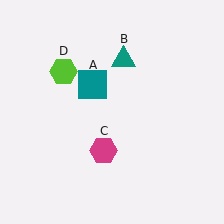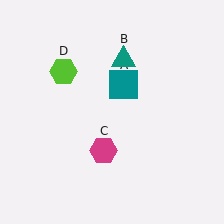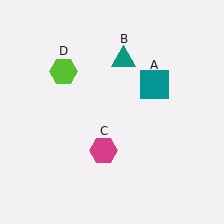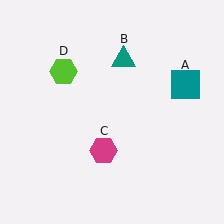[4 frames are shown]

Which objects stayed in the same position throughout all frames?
Teal triangle (object B) and magenta hexagon (object C) and lime hexagon (object D) remained stationary.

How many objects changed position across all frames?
1 object changed position: teal square (object A).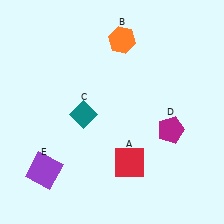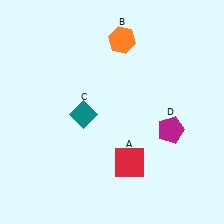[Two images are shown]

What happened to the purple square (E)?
The purple square (E) was removed in Image 2. It was in the bottom-left area of Image 1.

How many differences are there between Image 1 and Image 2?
There is 1 difference between the two images.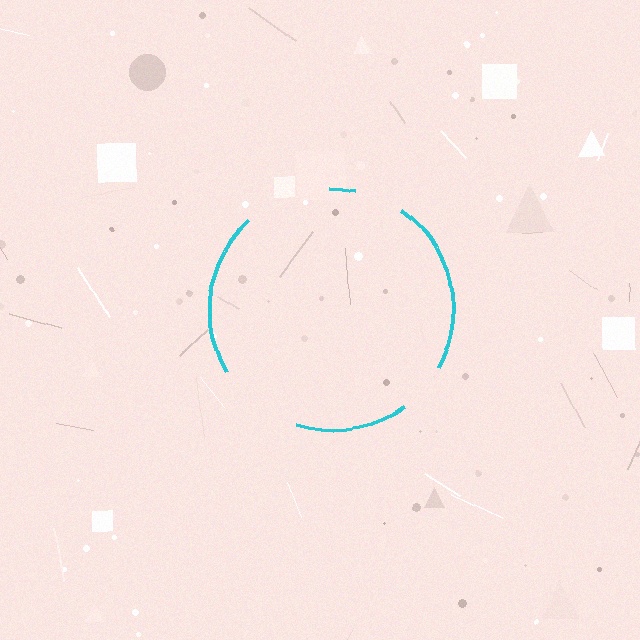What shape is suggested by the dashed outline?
The dashed outline suggests a circle.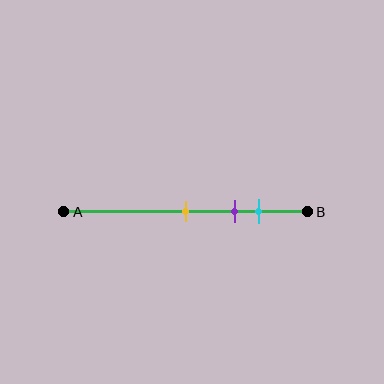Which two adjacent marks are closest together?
The purple and cyan marks are the closest adjacent pair.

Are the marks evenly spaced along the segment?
Yes, the marks are approximately evenly spaced.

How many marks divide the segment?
There are 3 marks dividing the segment.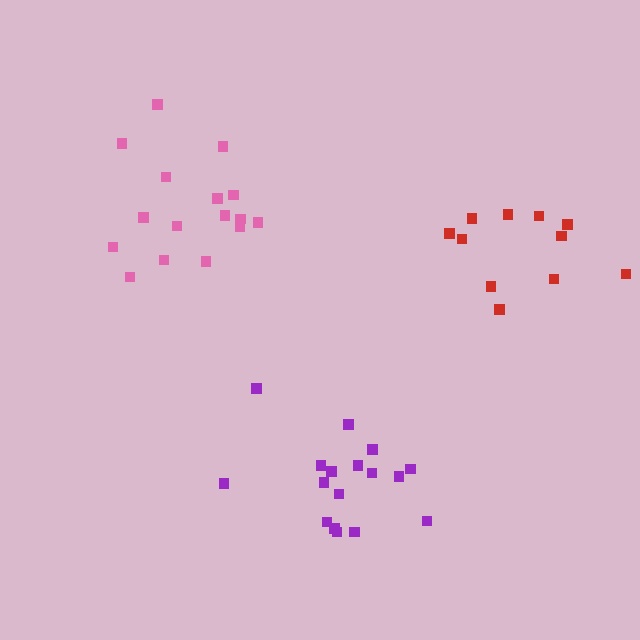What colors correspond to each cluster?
The clusters are colored: red, purple, pink.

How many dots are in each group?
Group 1: 11 dots, Group 2: 17 dots, Group 3: 16 dots (44 total).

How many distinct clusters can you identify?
There are 3 distinct clusters.